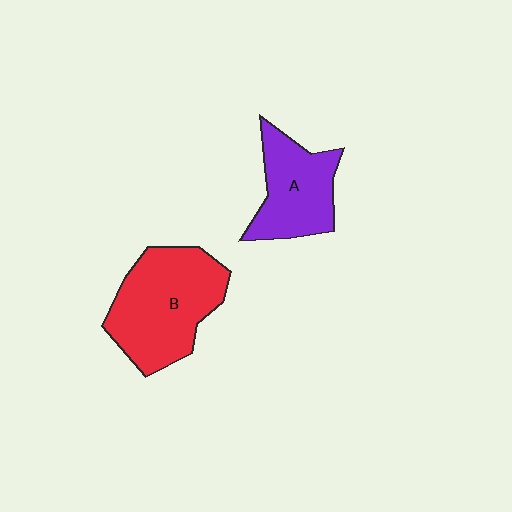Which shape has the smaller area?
Shape A (purple).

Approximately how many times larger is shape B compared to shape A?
Approximately 1.4 times.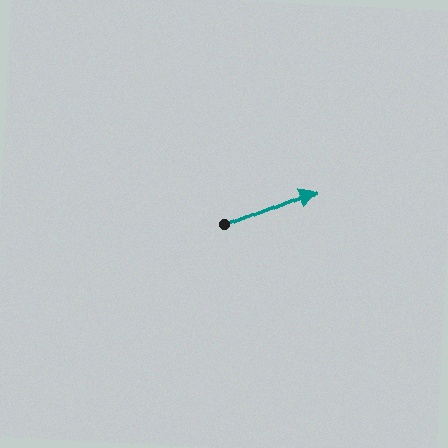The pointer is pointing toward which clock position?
Roughly 2 o'clock.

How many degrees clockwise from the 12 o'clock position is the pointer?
Approximately 68 degrees.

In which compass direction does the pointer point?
East.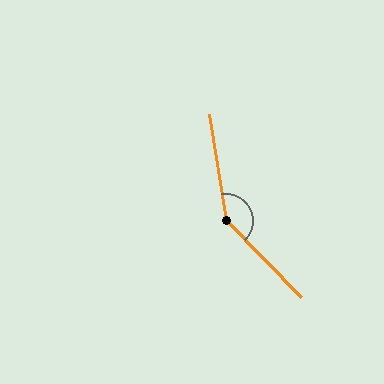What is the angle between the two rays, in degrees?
Approximately 144 degrees.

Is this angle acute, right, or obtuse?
It is obtuse.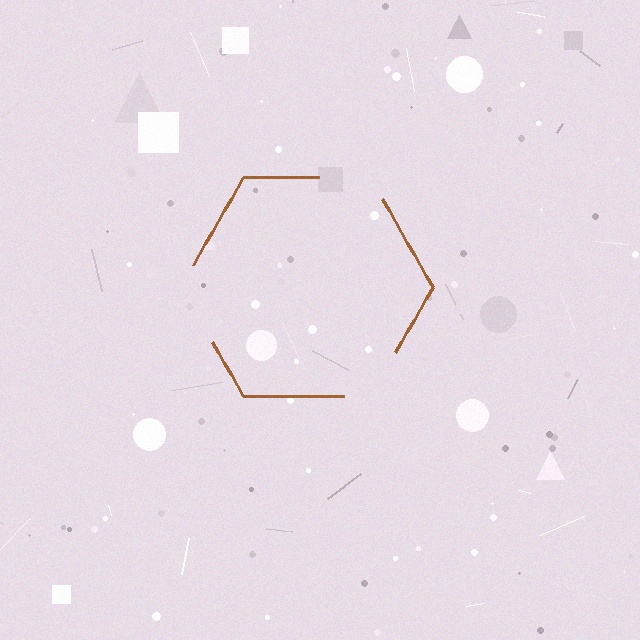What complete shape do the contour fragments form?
The contour fragments form a hexagon.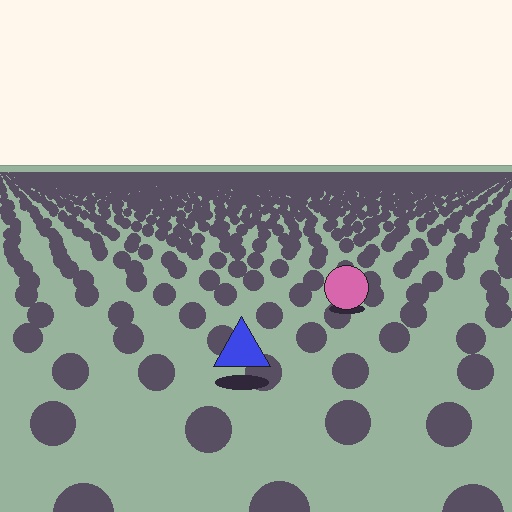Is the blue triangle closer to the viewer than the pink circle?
Yes. The blue triangle is closer — you can tell from the texture gradient: the ground texture is coarser near it.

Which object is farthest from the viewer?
The pink circle is farthest from the viewer. It appears smaller and the ground texture around it is denser.